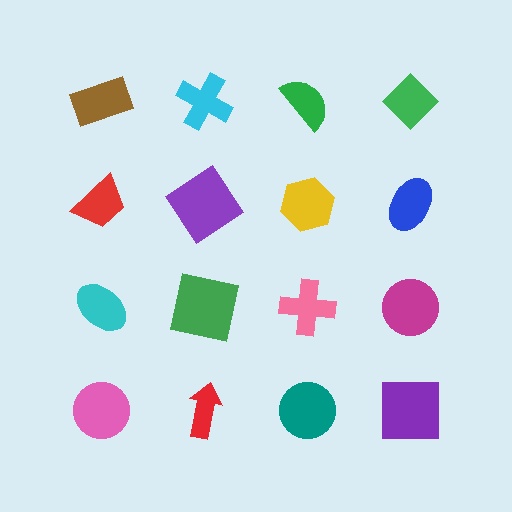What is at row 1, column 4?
A green diamond.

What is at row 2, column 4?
A blue ellipse.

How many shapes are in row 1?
4 shapes.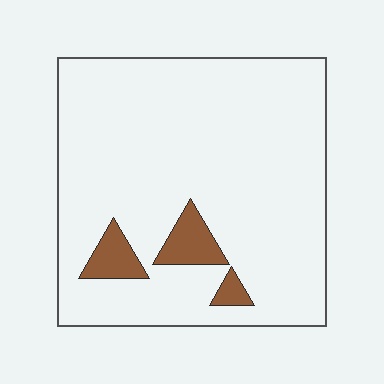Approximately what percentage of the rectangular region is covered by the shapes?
Approximately 10%.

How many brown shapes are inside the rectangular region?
3.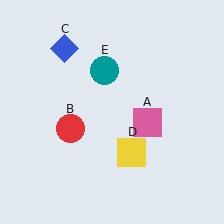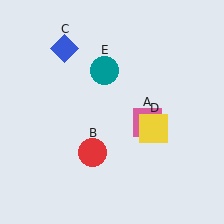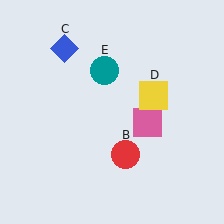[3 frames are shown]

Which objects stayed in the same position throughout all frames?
Pink square (object A) and blue diamond (object C) and teal circle (object E) remained stationary.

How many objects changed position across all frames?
2 objects changed position: red circle (object B), yellow square (object D).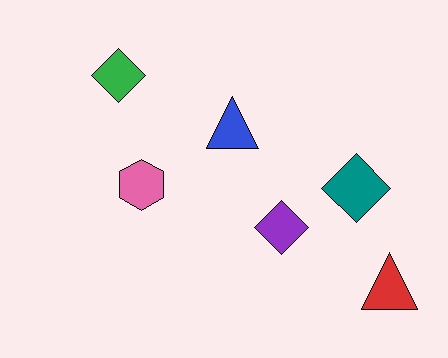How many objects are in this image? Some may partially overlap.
There are 6 objects.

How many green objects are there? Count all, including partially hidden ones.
There is 1 green object.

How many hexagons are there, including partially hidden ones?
There is 1 hexagon.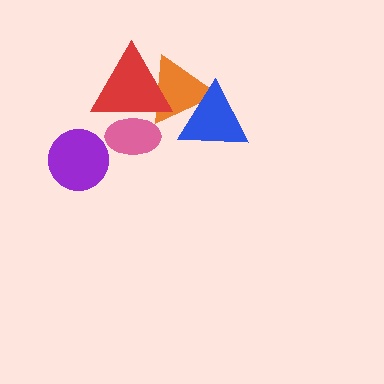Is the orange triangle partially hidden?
Yes, it is partially covered by another shape.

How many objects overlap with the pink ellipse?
1 object overlaps with the pink ellipse.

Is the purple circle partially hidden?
No, no other shape covers it.